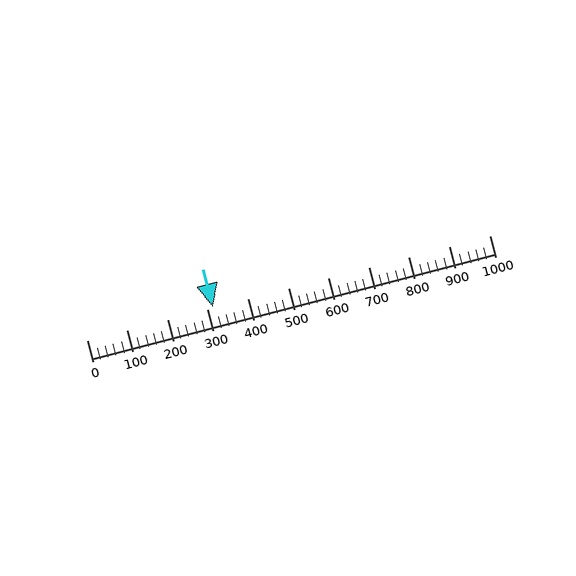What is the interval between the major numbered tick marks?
The major tick marks are spaced 100 units apart.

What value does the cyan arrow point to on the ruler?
The cyan arrow points to approximately 313.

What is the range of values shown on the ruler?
The ruler shows values from 0 to 1000.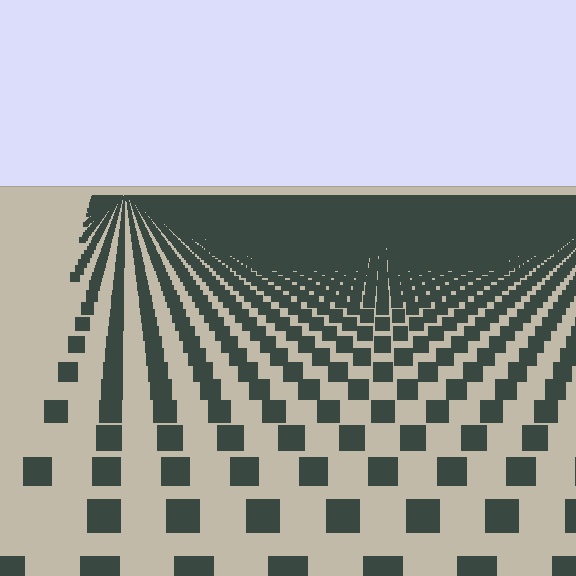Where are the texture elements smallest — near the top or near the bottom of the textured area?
Near the top.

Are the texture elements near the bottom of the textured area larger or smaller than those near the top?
Larger. Near the bottom, elements are closer to the viewer and appear at a bigger on-screen size.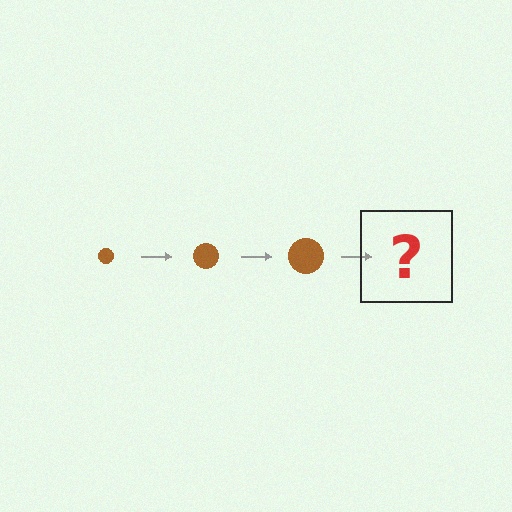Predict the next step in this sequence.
The next step is a brown circle, larger than the previous one.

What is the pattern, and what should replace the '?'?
The pattern is that the circle gets progressively larger each step. The '?' should be a brown circle, larger than the previous one.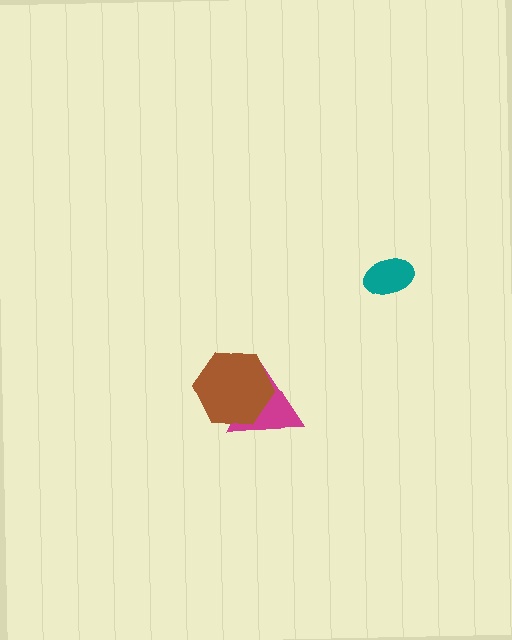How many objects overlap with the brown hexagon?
1 object overlaps with the brown hexagon.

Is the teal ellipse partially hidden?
No, no other shape covers it.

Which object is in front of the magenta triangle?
The brown hexagon is in front of the magenta triangle.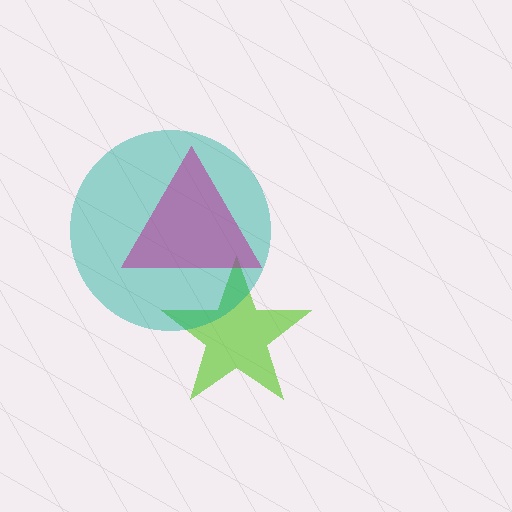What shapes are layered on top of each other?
The layered shapes are: a lime star, a teal circle, a magenta triangle.